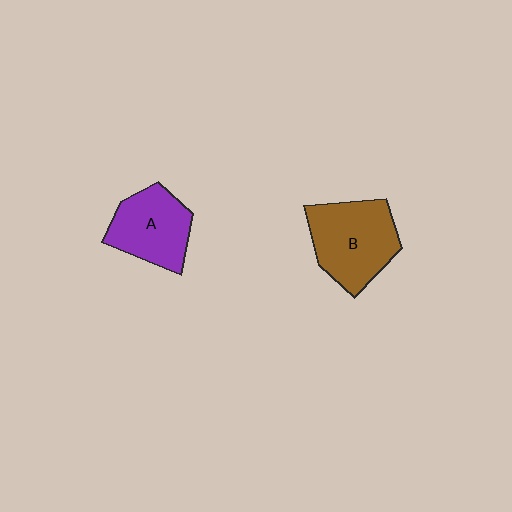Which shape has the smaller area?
Shape A (purple).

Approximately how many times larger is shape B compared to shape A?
Approximately 1.2 times.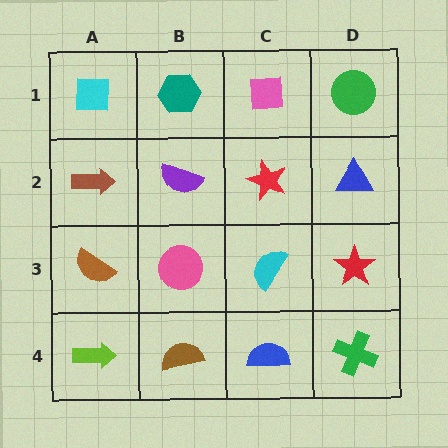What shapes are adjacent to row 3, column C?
A red star (row 2, column C), a blue semicircle (row 4, column C), a pink circle (row 3, column B), a red star (row 3, column D).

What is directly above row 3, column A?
A brown arrow.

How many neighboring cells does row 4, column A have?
2.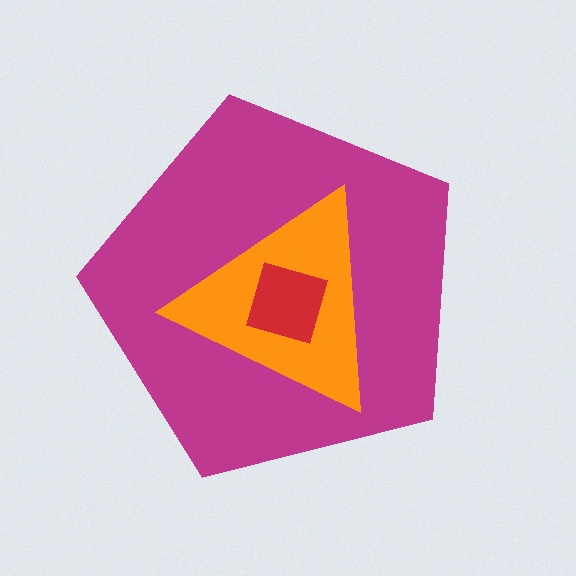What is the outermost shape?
The magenta pentagon.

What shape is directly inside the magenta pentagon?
The orange triangle.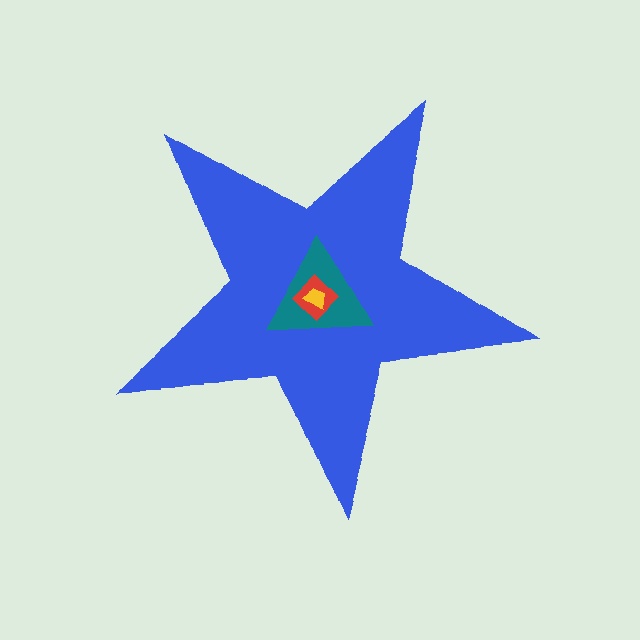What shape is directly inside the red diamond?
The yellow trapezoid.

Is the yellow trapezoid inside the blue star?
Yes.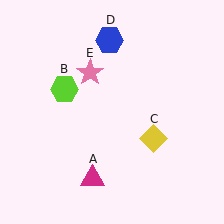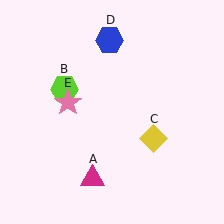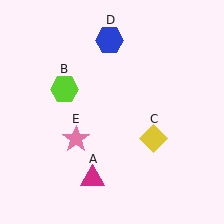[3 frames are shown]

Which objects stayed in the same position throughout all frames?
Magenta triangle (object A) and lime hexagon (object B) and yellow diamond (object C) and blue hexagon (object D) remained stationary.